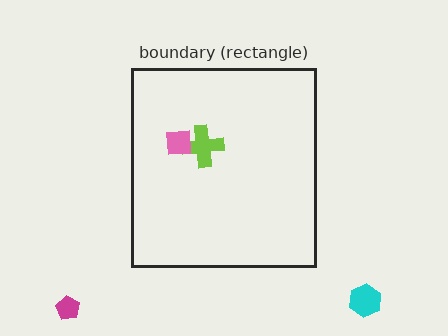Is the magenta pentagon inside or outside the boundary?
Outside.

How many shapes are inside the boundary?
2 inside, 2 outside.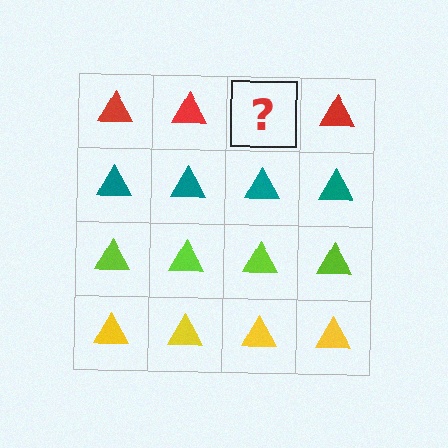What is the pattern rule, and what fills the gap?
The rule is that each row has a consistent color. The gap should be filled with a red triangle.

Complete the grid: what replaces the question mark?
The question mark should be replaced with a red triangle.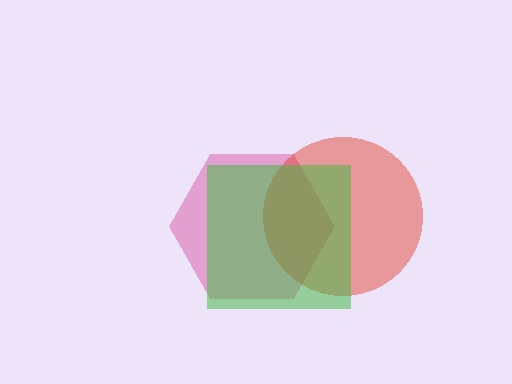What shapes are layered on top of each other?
The layered shapes are: a pink hexagon, a red circle, a green square.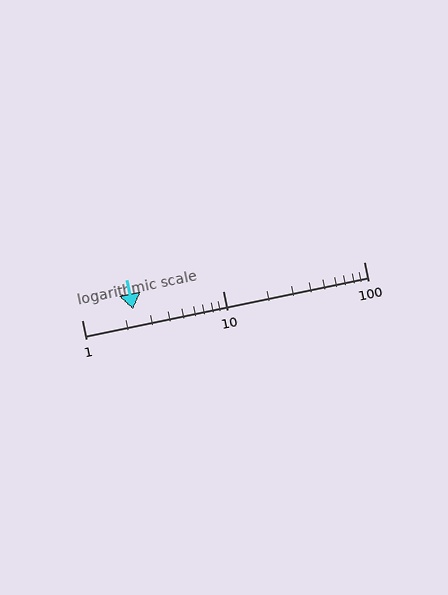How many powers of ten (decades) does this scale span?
The scale spans 2 decades, from 1 to 100.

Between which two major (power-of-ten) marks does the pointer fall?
The pointer is between 1 and 10.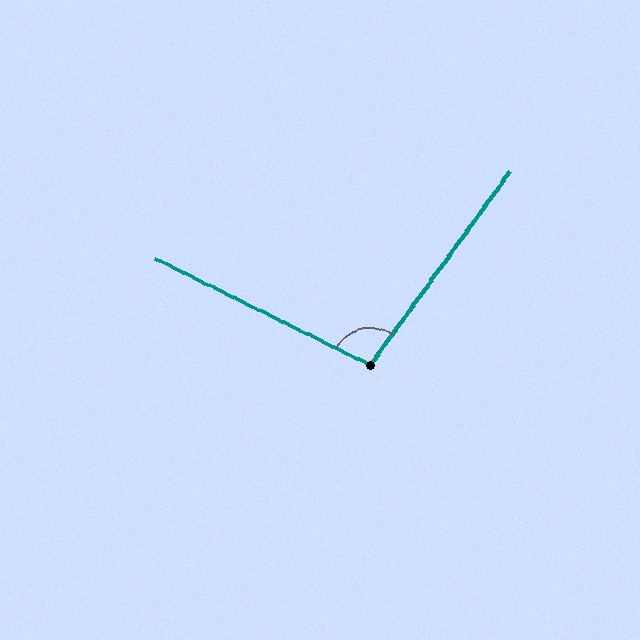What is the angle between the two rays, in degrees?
Approximately 99 degrees.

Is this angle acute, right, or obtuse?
It is obtuse.